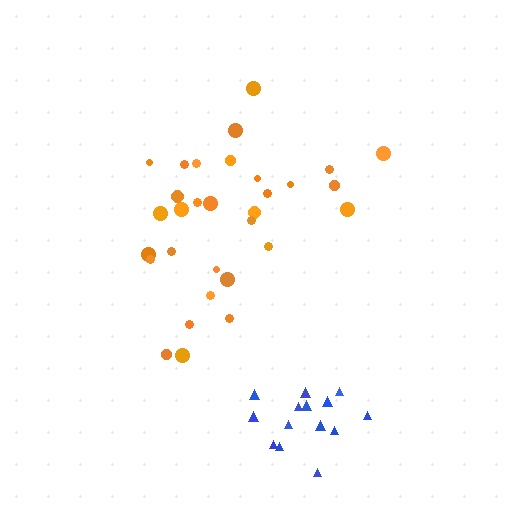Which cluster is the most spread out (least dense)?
Orange.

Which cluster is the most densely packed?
Blue.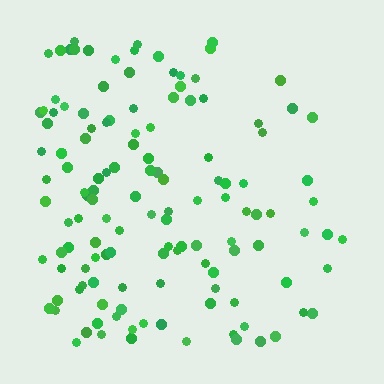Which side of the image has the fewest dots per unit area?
The right.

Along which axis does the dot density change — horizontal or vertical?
Horizontal.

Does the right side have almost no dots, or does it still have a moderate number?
Still a moderate number, just noticeably fewer than the left.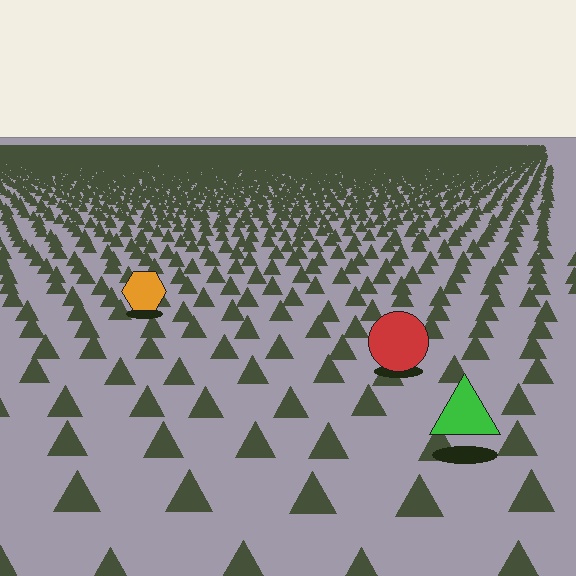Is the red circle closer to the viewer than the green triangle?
No. The green triangle is closer — you can tell from the texture gradient: the ground texture is coarser near it.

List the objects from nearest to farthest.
From nearest to farthest: the green triangle, the red circle, the orange hexagon.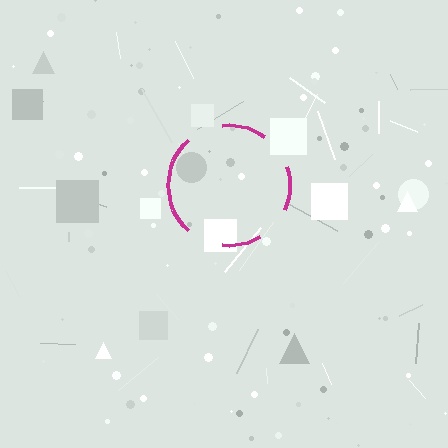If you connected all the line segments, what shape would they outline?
They would outline a circle.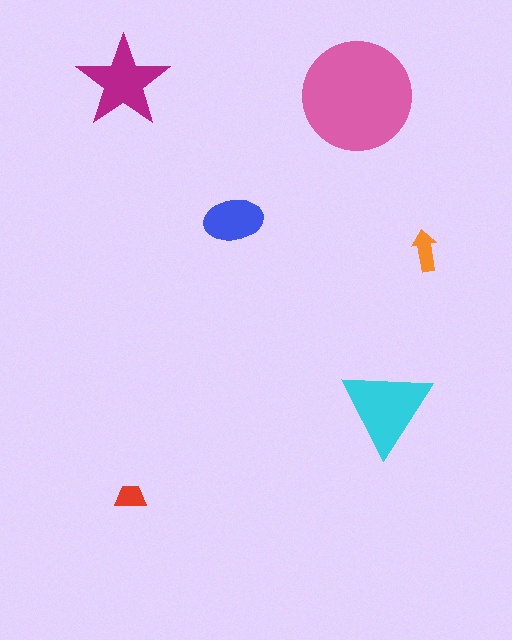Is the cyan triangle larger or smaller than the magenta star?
Larger.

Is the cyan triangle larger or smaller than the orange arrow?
Larger.